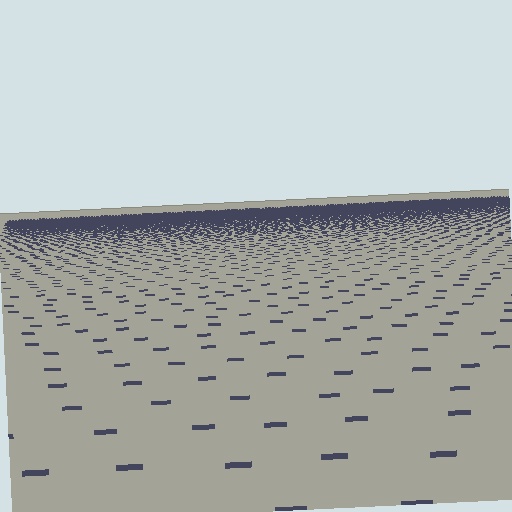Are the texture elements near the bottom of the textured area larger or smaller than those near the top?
Larger. Near the bottom, elements are closer to the viewer and appear at a bigger on-screen size.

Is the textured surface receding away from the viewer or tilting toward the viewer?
The surface is receding away from the viewer. Texture elements get smaller and denser toward the top.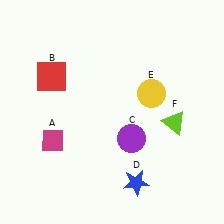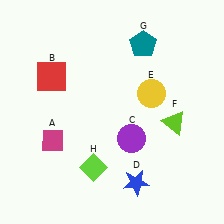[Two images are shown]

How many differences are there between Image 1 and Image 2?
There are 2 differences between the two images.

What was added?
A teal pentagon (G), a lime diamond (H) were added in Image 2.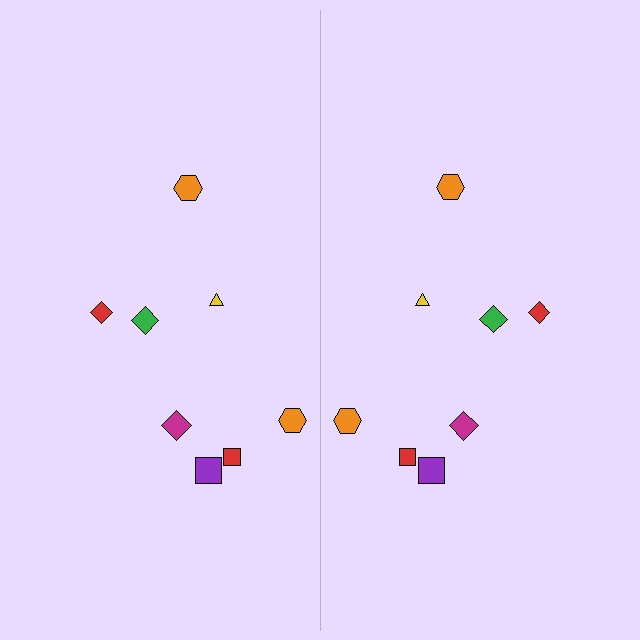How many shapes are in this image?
There are 16 shapes in this image.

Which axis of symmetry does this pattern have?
The pattern has a vertical axis of symmetry running through the center of the image.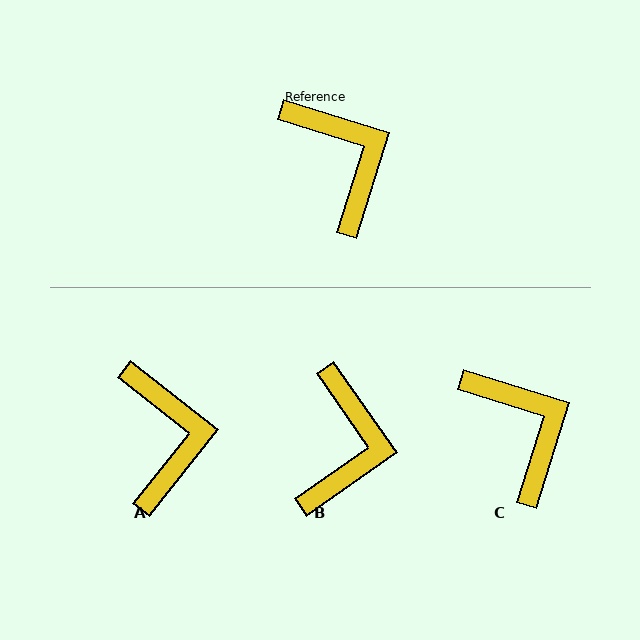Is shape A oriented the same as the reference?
No, it is off by about 21 degrees.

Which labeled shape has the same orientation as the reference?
C.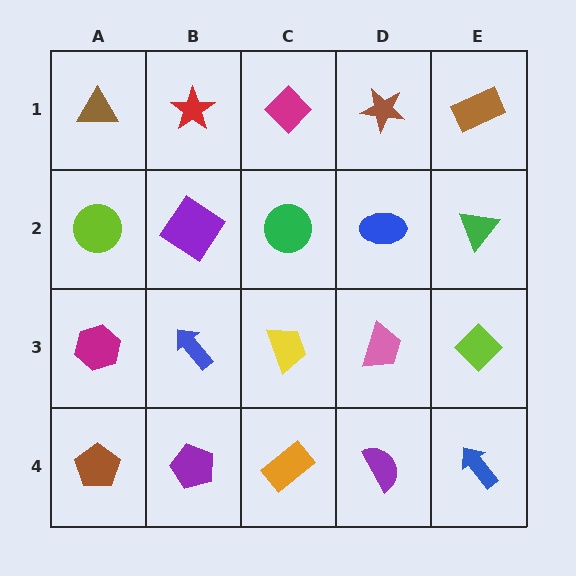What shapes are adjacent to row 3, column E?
A green triangle (row 2, column E), a blue arrow (row 4, column E), a pink trapezoid (row 3, column D).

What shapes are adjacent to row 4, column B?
A blue arrow (row 3, column B), a brown pentagon (row 4, column A), an orange rectangle (row 4, column C).